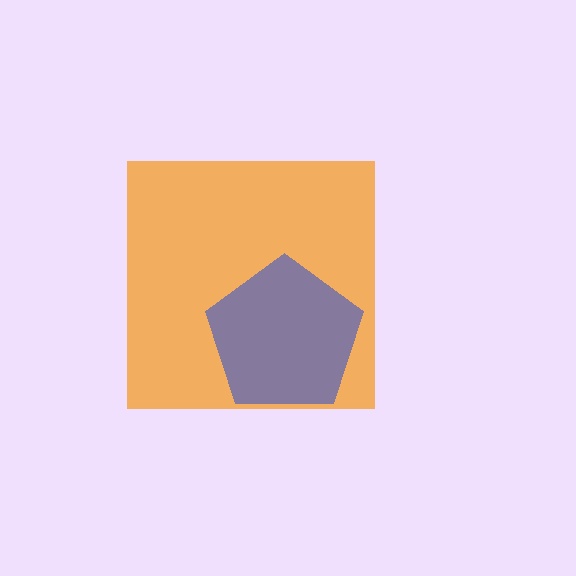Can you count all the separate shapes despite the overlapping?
Yes, there are 2 separate shapes.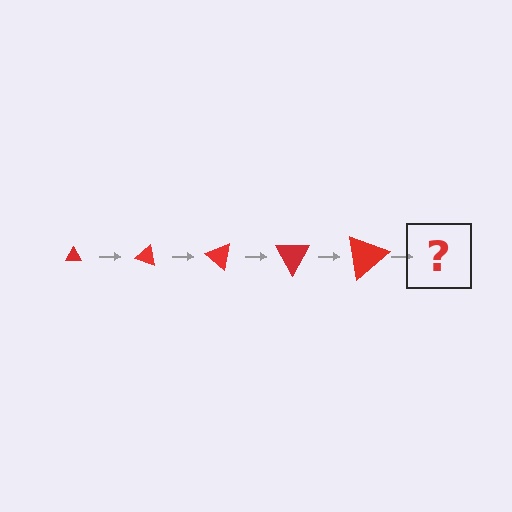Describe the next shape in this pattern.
It should be a triangle, larger than the previous one and rotated 100 degrees from the start.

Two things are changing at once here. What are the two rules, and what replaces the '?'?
The two rules are that the triangle grows larger each step and it rotates 20 degrees each step. The '?' should be a triangle, larger than the previous one and rotated 100 degrees from the start.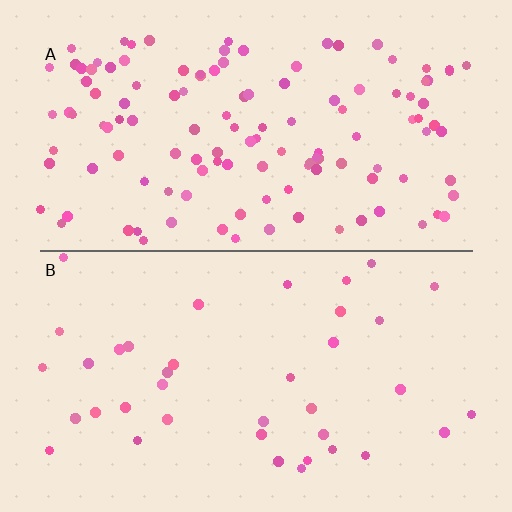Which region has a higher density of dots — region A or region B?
A (the top).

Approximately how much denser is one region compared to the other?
Approximately 3.2× — region A over region B.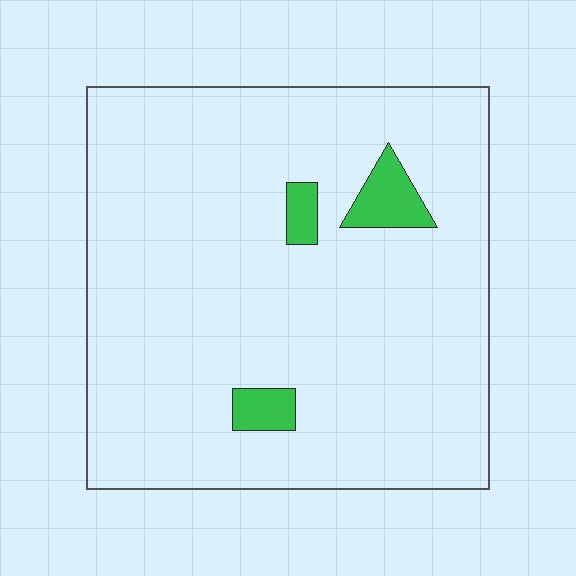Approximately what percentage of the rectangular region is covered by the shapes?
Approximately 5%.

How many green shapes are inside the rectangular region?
3.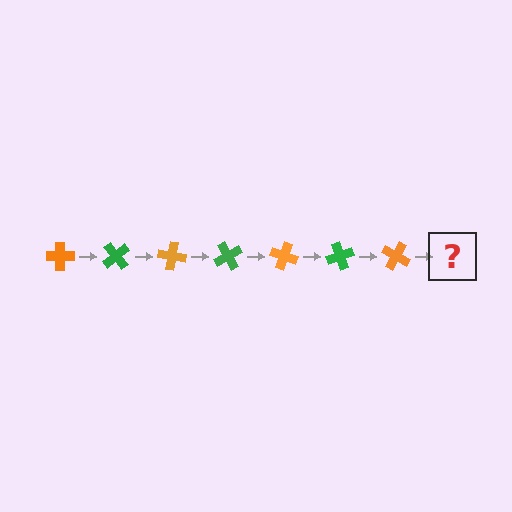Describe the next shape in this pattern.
It should be a green cross, rotated 350 degrees from the start.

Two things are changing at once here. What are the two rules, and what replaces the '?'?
The two rules are that it rotates 50 degrees each step and the color cycles through orange and green. The '?' should be a green cross, rotated 350 degrees from the start.